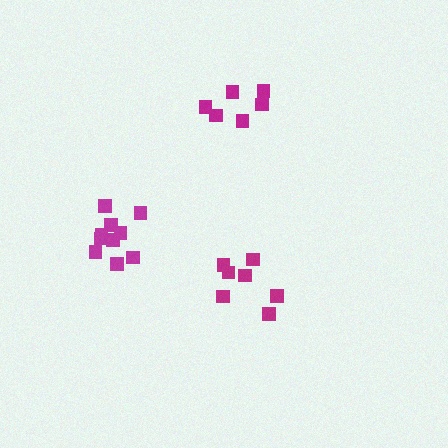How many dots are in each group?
Group 1: 6 dots, Group 2: 7 dots, Group 3: 10 dots (23 total).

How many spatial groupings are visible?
There are 3 spatial groupings.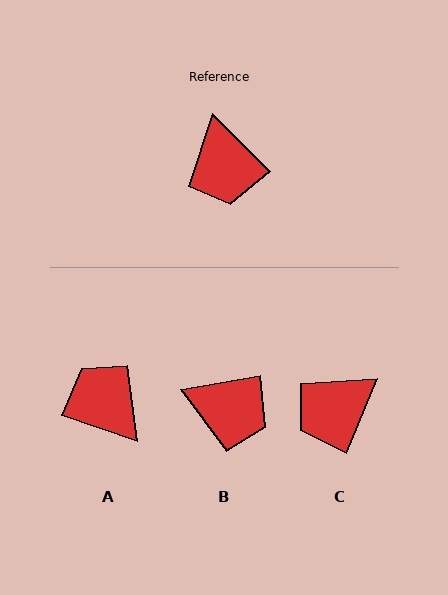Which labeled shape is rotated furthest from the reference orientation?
A, about 154 degrees away.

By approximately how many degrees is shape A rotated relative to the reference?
Approximately 154 degrees clockwise.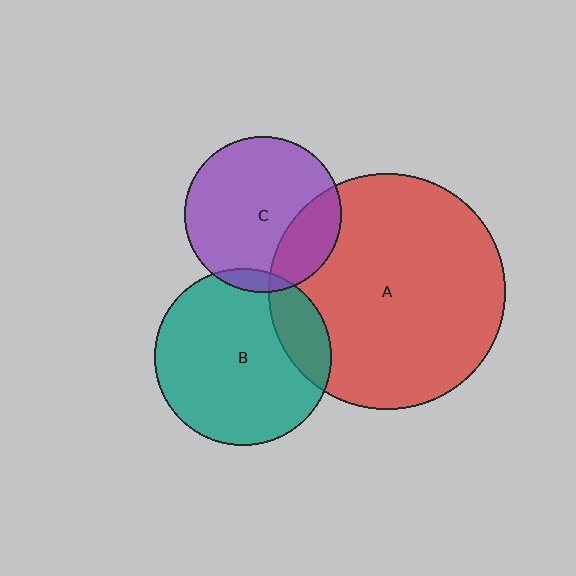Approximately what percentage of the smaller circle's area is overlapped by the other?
Approximately 5%.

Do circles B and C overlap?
Yes.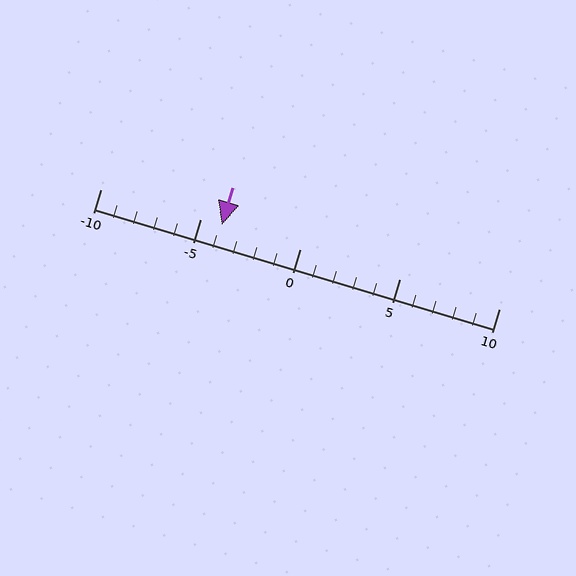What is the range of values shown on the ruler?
The ruler shows values from -10 to 10.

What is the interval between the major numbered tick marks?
The major tick marks are spaced 5 units apart.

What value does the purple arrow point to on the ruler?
The purple arrow points to approximately -4.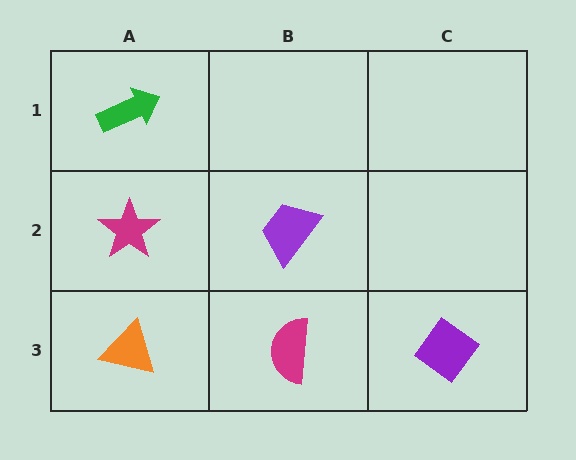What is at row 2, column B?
A purple trapezoid.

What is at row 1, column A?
A green arrow.